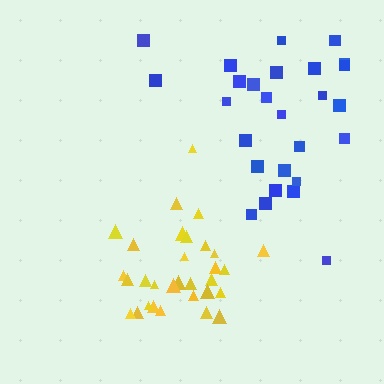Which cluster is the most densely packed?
Yellow.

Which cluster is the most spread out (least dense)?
Blue.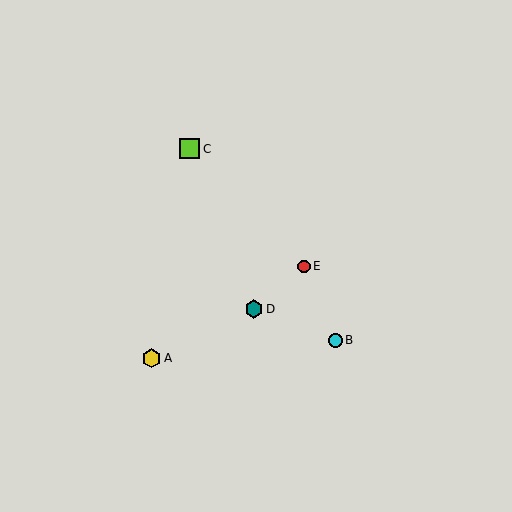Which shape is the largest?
The lime square (labeled C) is the largest.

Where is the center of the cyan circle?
The center of the cyan circle is at (335, 340).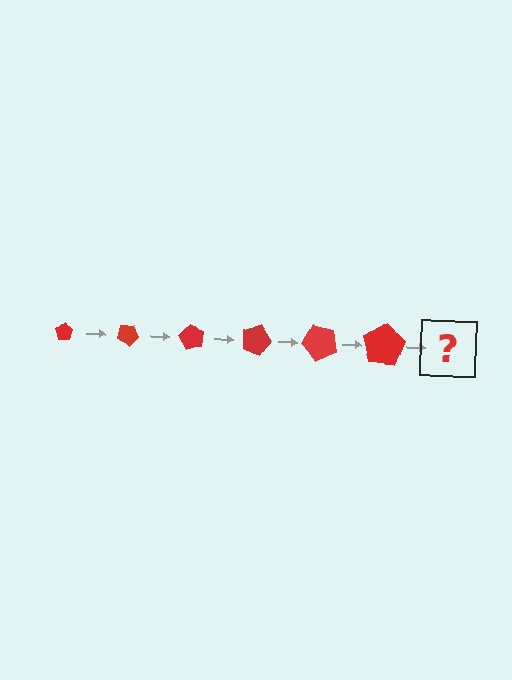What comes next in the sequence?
The next element should be a pentagon, larger than the previous one and rotated 180 degrees from the start.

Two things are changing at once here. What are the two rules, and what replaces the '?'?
The two rules are that the pentagon grows larger each step and it rotates 30 degrees each step. The '?' should be a pentagon, larger than the previous one and rotated 180 degrees from the start.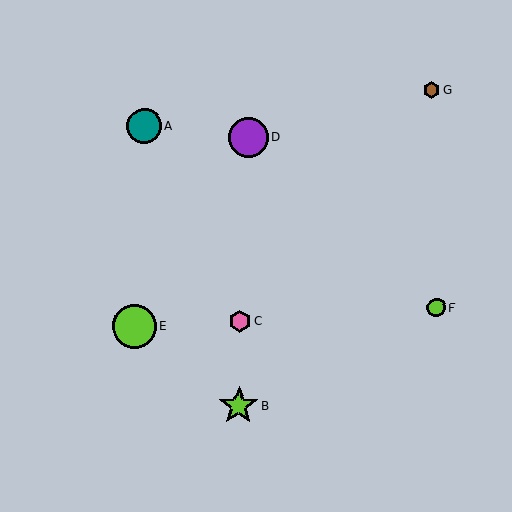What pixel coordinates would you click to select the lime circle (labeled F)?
Click at (436, 308) to select the lime circle F.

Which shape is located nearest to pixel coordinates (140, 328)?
The lime circle (labeled E) at (134, 326) is nearest to that location.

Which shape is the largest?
The lime circle (labeled E) is the largest.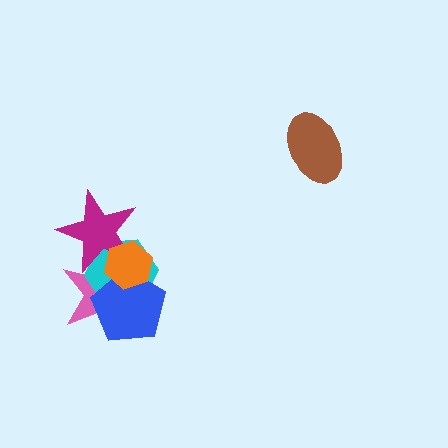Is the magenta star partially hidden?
Yes, it is partially covered by another shape.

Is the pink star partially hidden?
Yes, it is partially covered by another shape.